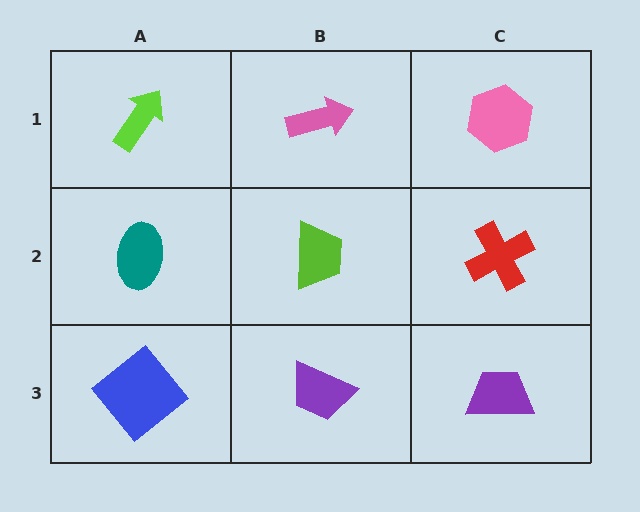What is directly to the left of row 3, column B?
A blue diamond.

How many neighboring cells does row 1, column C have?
2.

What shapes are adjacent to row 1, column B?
A lime trapezoid (row 2, column B), a lime arrow (row 1, column A), a pink hexagon (row 1, column C).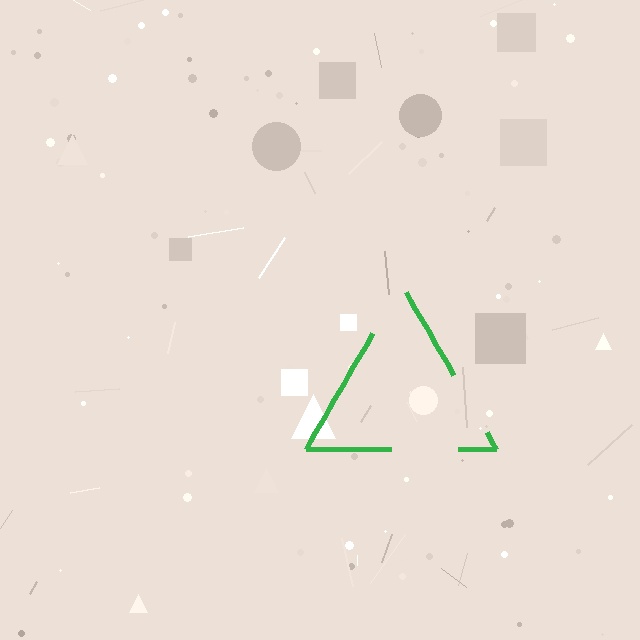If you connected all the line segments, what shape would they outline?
They would outline a triangle.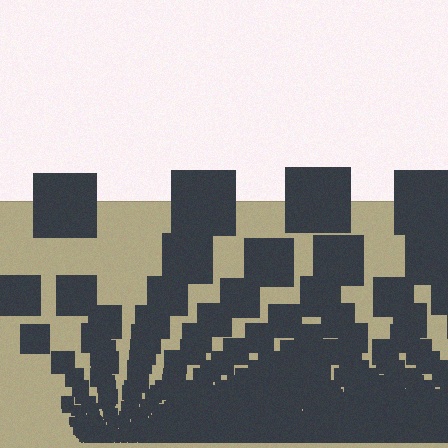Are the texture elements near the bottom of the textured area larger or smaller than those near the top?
Smaller. The gradient is inverted — elements near the bottom are smaller and denser.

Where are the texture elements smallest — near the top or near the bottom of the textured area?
Near the bottom.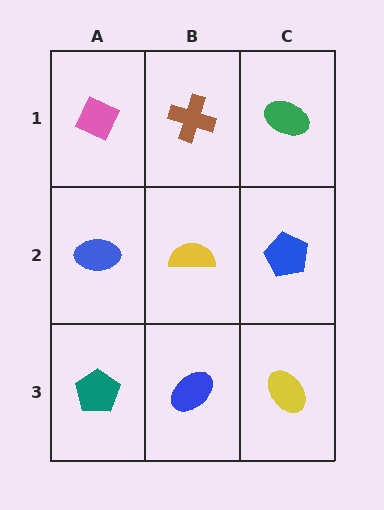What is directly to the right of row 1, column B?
A green ellipse.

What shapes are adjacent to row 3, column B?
A yellow semicircle (row 2, column B), a teal pentagon (row 3, column A), a yellow ellipse (row 3, column C).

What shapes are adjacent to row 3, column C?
A blue pentagon (row 2, column C), a blue ellipse (row 3, column B).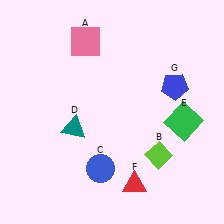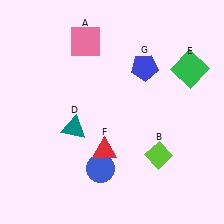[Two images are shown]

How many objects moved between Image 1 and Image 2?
3 objects moved between the two images.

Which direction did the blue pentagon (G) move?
The blue pentagon (G) moved left.